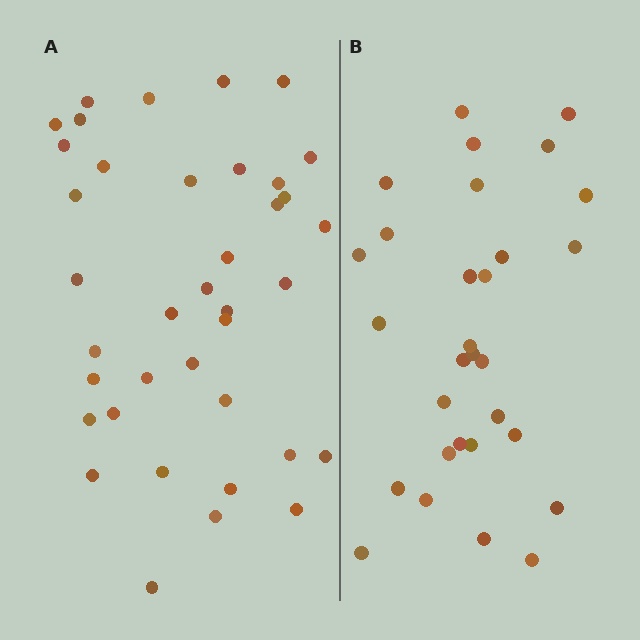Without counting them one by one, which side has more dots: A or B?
Region A (the left region) has more dots.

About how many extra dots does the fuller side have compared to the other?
Region A has roughly 8 or so more dots than region B.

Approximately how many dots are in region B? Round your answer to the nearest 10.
About 30 dots.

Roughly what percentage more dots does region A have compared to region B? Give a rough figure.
About 25% more.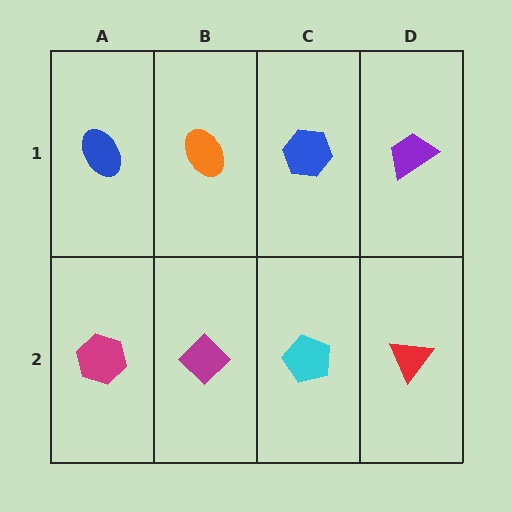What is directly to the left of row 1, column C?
An orange ellipse.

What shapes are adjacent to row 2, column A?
A blue ellipse (row 1, column A), a magenta diamond (row 2, column B).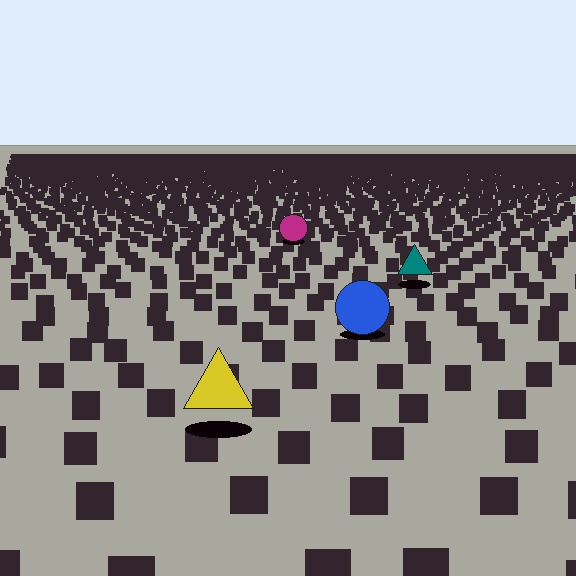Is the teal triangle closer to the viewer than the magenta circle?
Yes. The teal triangle is closer — you can tell from the texture gradient: the ground texture is coarser near it.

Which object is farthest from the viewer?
The magenta circle is farthest from the viewer. It appears smaller and the ground texture around it is denser.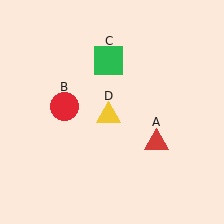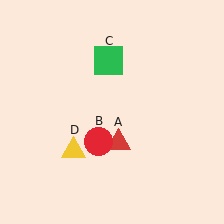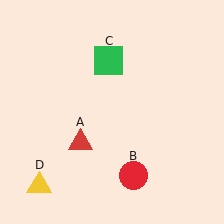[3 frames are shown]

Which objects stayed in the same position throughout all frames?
Green square (object C) remained stationary.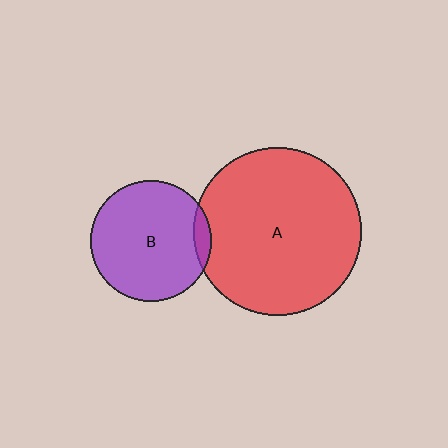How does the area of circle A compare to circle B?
Approximately 1.9 times.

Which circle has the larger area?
Circle A (red).